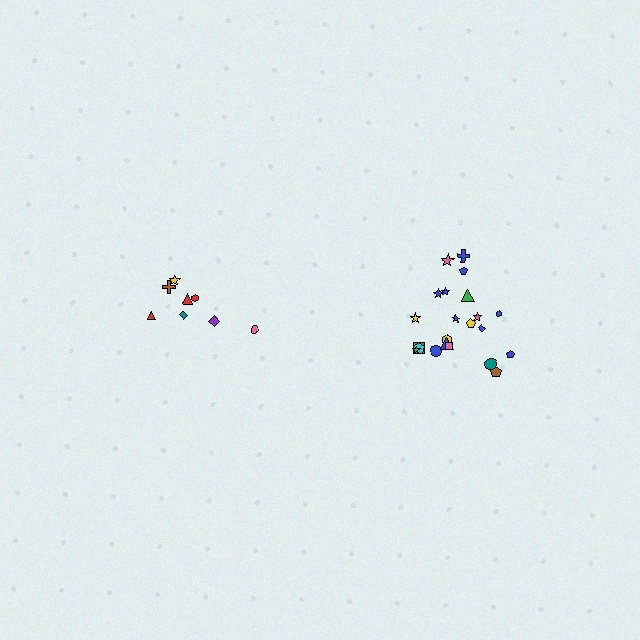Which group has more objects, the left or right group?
The right group.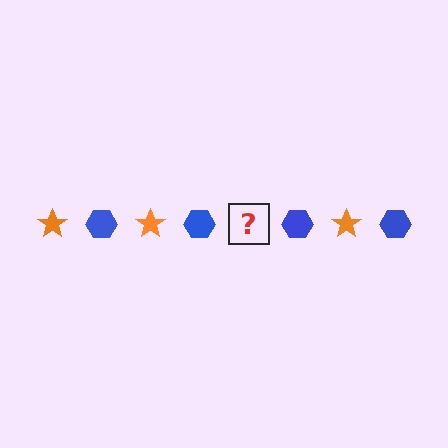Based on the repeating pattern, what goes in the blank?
The blank should be an orange star.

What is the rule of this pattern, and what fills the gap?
The rule is that the pattern alternates between orange star and blue hexagon. The gap should be filled with an orange star.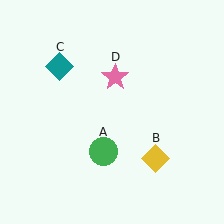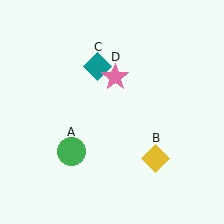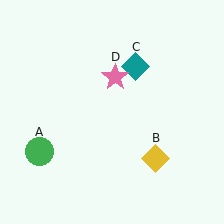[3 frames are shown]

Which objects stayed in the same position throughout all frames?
Yellow diamond (object B) and pink star (object D) remained stationary.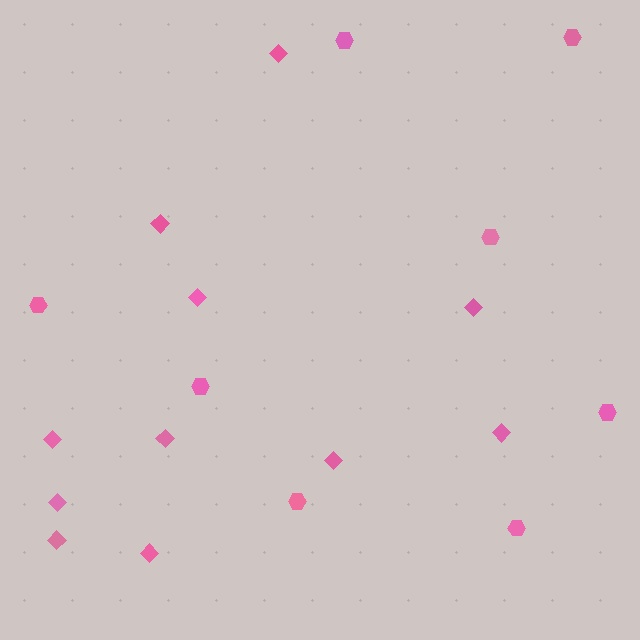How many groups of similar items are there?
There are 2 groups: one group of diamonds (11) and one group of hexagons (8).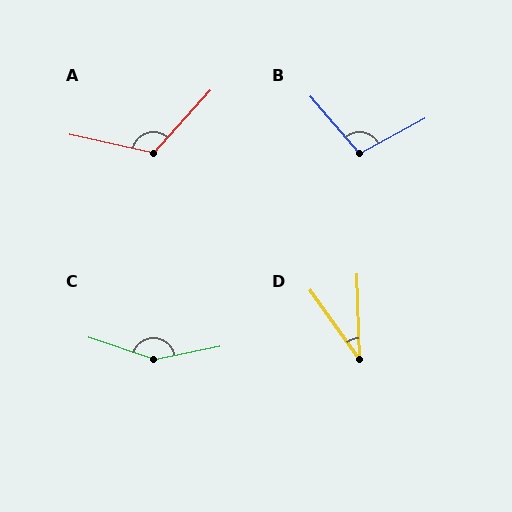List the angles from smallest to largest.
D (34°), B (102°), A (120°), C (149°).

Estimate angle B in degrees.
Approximately 102 degrees.